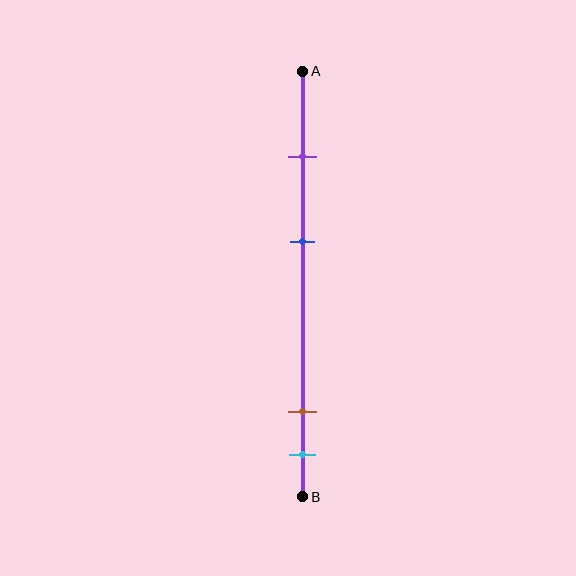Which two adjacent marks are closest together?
The brown and cyan marks are the closest adjacent pair.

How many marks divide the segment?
There are 4 marks dividing the segment.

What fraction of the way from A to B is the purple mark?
The purple mark is approximately 20% (0.2) of the way from A to B.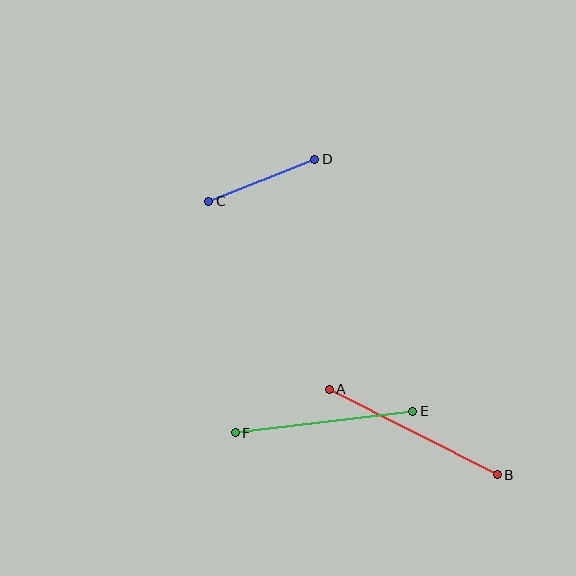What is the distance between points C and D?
The distance is approximately 114 pixels.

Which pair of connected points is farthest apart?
Points A and B are farthest apart.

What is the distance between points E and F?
The distance is approximately 179 pixels.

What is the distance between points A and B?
The distance is approximately 188 pixels.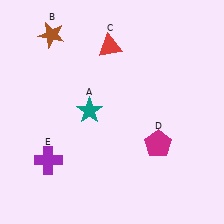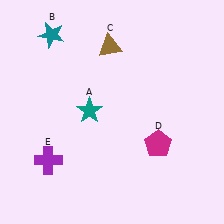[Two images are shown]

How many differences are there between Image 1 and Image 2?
There are 2 differences between the two images.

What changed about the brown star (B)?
In Image 1, B is brown. In Image 2, it changed to teal.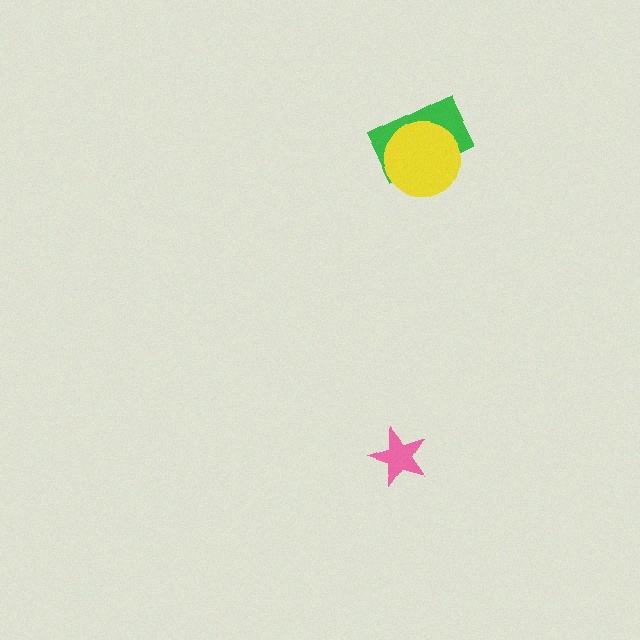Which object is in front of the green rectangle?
The yellow circle is in front of the green rectangle.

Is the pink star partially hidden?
No, no other shape covers it.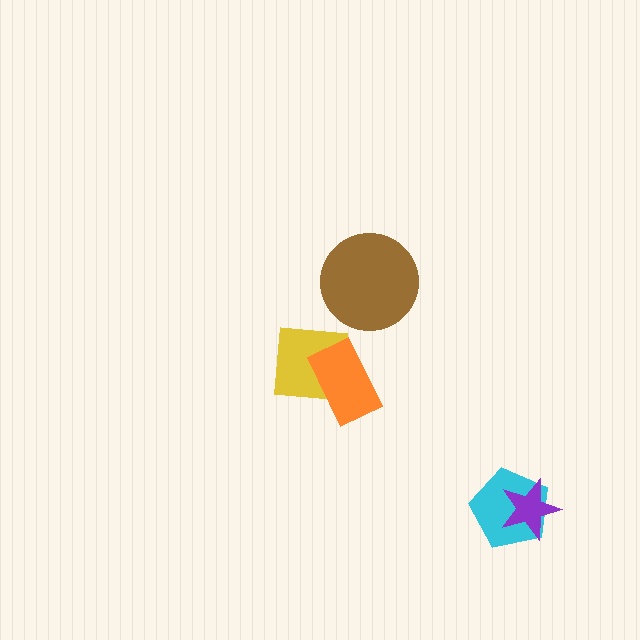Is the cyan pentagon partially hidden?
Yes, it is partially covered by another shape.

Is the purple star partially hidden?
No, no other shape covers it.